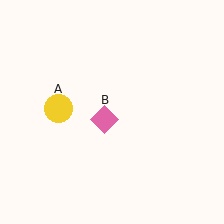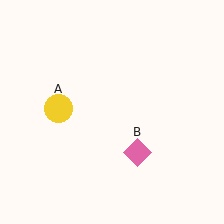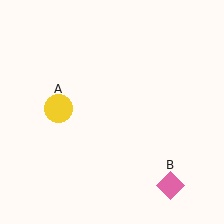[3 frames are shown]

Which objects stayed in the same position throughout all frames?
Yellow circle (object A) remained stationary.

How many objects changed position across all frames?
1 object changed position: pink diamond (object B).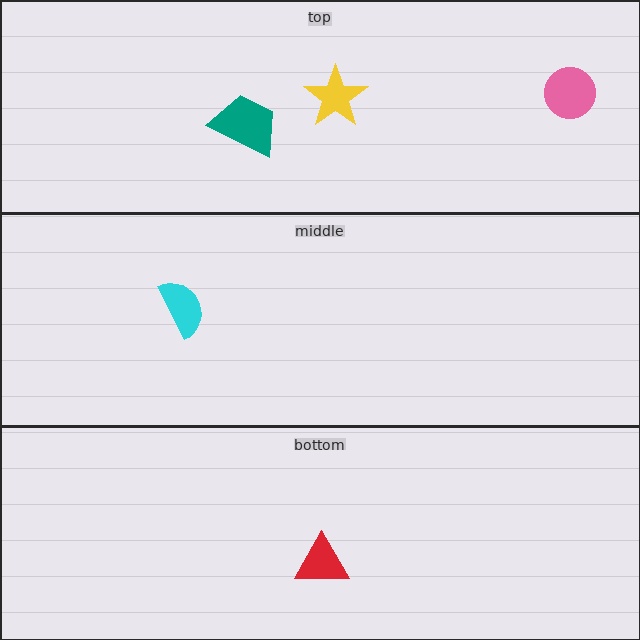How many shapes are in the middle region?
1.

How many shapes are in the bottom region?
1.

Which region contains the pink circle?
The top region.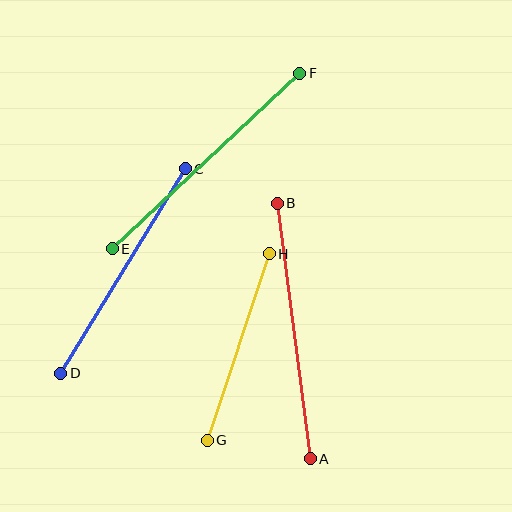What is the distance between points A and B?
The distance is approximately 258 pixels.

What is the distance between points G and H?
The distance is approximately 197 pixels.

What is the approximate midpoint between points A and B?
The midpoint is at approximately (294, 331) pixels.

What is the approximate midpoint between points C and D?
The midpoint is at approximately (123, 271) pixels.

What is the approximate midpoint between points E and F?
The midpoint is at approximately (206, 161) pixels.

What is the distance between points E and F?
The distance is approximately 257 pixels.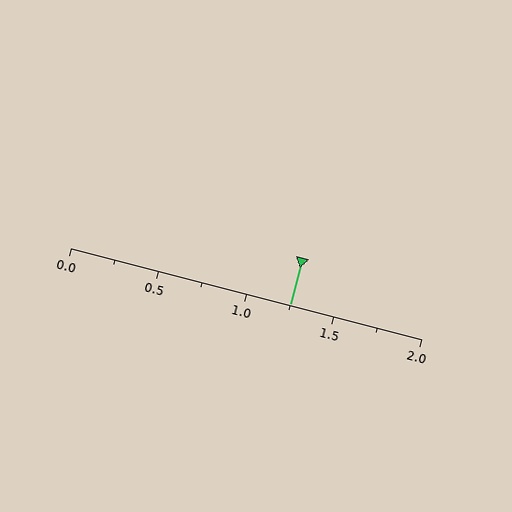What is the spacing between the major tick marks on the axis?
The major ticks are spaced 0.5 apart.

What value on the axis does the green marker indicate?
The marker indicates approximately 1.25.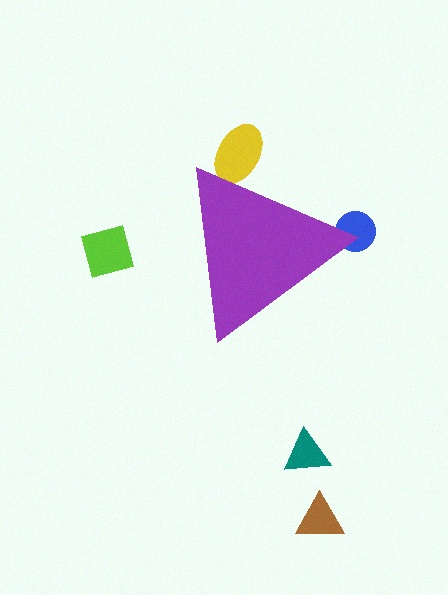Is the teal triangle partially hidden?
No, the teal triangle is fully visible.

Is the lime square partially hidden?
No, the lime square is fully visible.